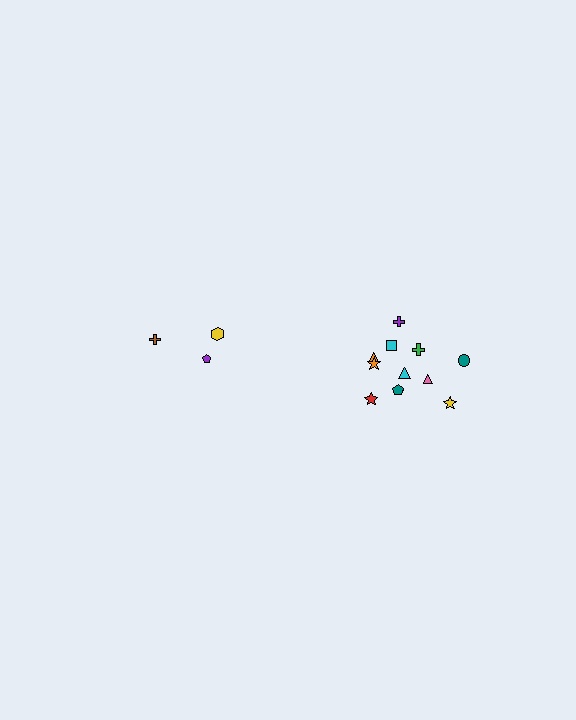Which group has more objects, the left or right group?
The right group.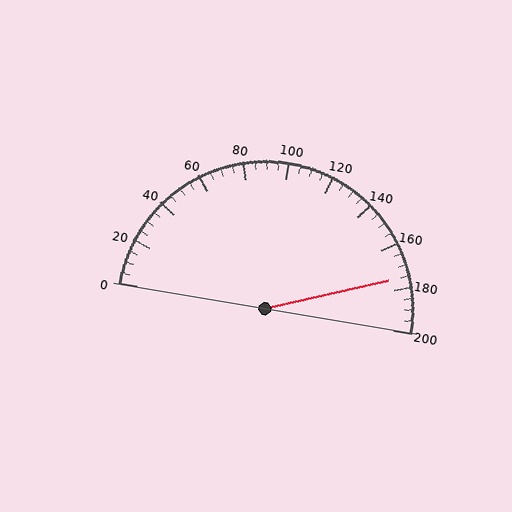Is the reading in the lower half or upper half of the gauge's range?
The reading is in the upper half of the range (0 to 200).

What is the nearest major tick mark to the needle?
The nearest major tick mark is 180.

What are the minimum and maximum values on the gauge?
The gauge ranges from 0 to 200.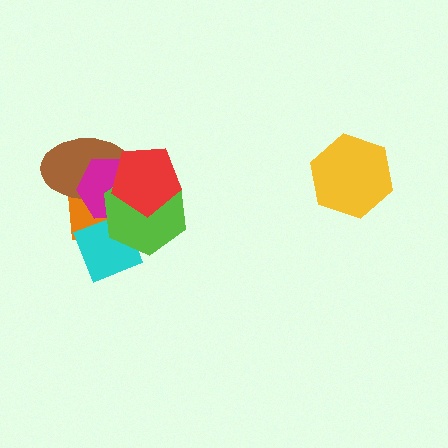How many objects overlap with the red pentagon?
4 objects overlap with the red pentagon.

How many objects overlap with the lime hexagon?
5 objects overlap with the lime hexagon.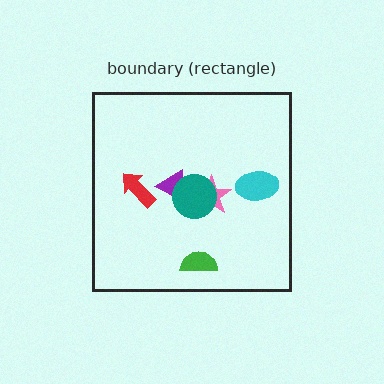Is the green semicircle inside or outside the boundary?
Inside.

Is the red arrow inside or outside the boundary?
Inside.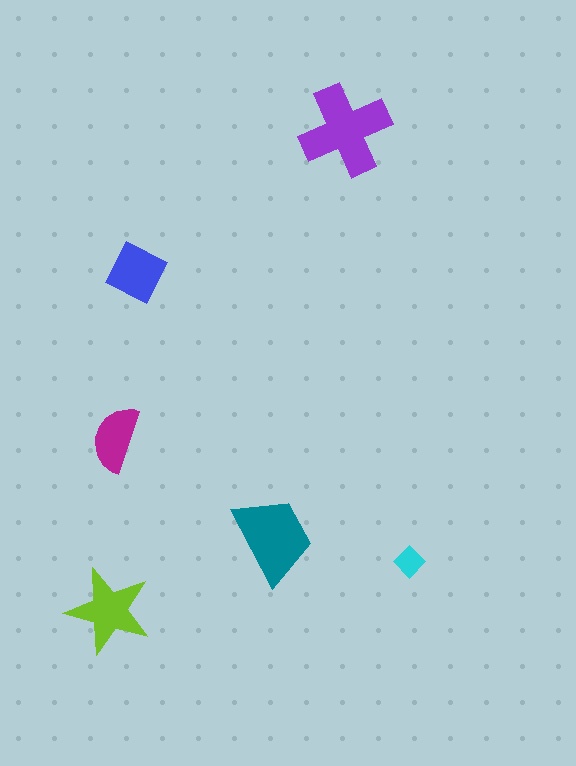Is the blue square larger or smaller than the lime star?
Smaller.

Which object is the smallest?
The cyan diamond.